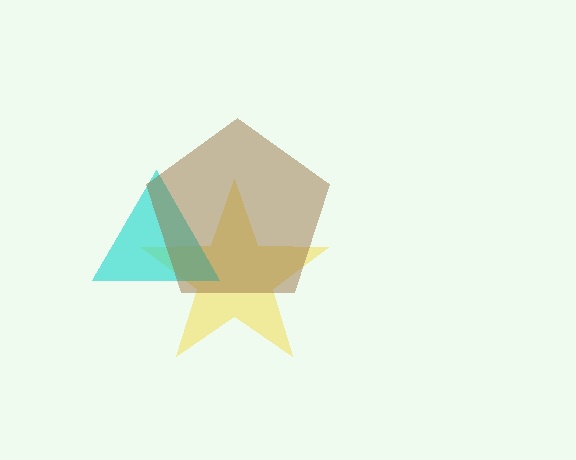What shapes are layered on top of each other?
The layered shapes are: a yellow star, a cyan triangle, a brown pentagon.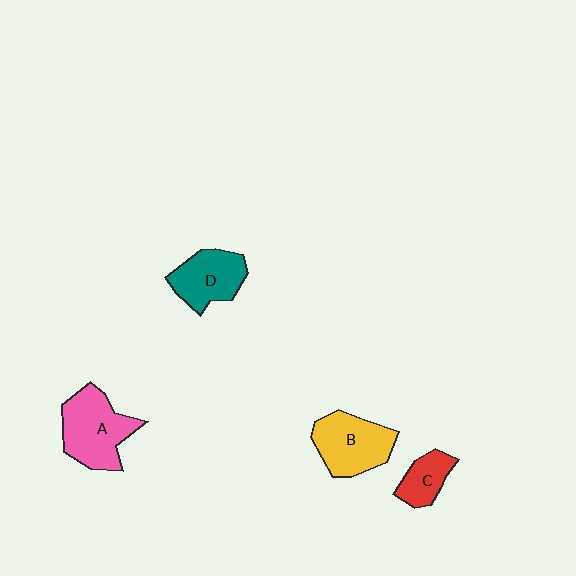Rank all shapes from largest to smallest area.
From largest to smallest: A (pink), B (yellow), D (teal), C (red).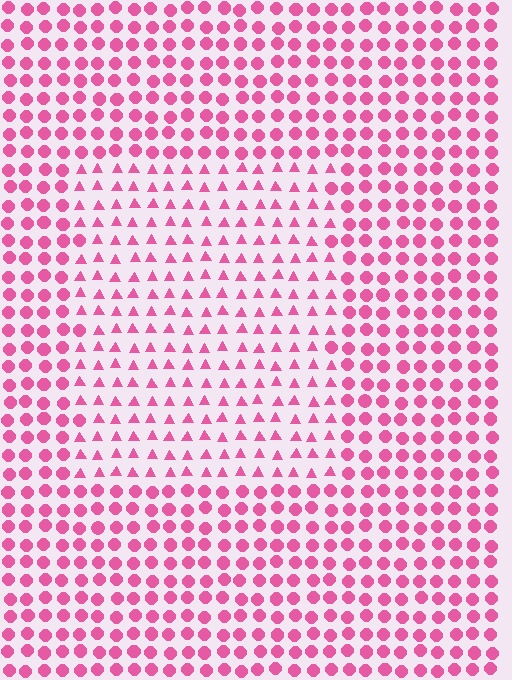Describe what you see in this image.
The image is filled with small pink elements arranged in a uniform grid. A rectangle-shaped region contains triangles, while the surrounding area contains circles. The boundary is defined purely by the change in element shape.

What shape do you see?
I see a rectangle.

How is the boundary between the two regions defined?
The boundary is defined by a change in element shape: triangles inside vs. circles outside. All elements share the same color and spacing.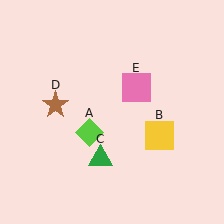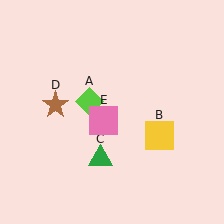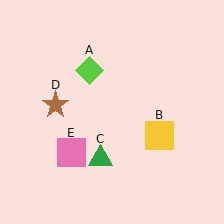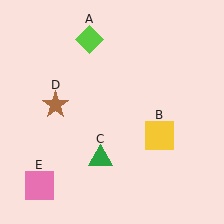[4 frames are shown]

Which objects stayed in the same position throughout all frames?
Yellow square (object B) and green triangle (object C) and brown star (object D) remained stationary.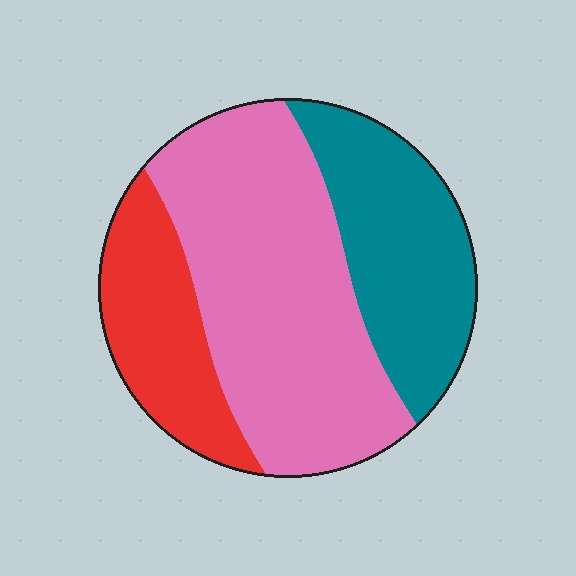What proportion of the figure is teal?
Teal covers roughly 30% of the figure.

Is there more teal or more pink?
Pink.